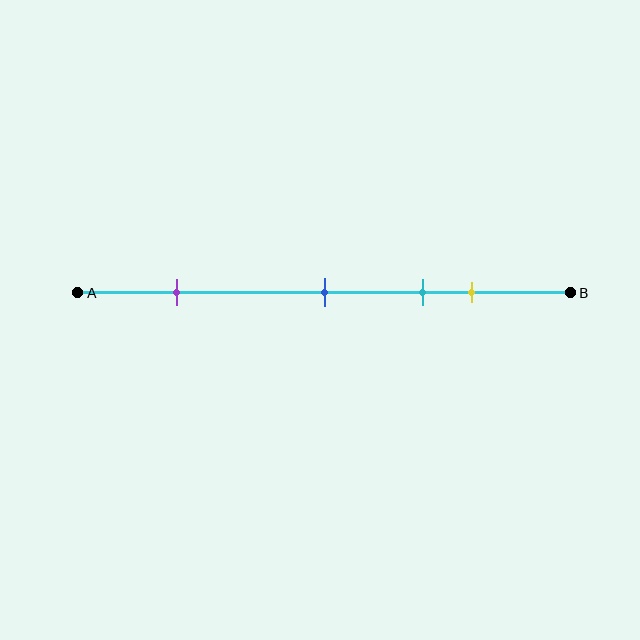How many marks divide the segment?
There are 4 marks dividing the segment.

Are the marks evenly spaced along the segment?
No, the marks are not evenly spaced.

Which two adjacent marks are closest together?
The cyan and yellow marks are the closest adjacent pair.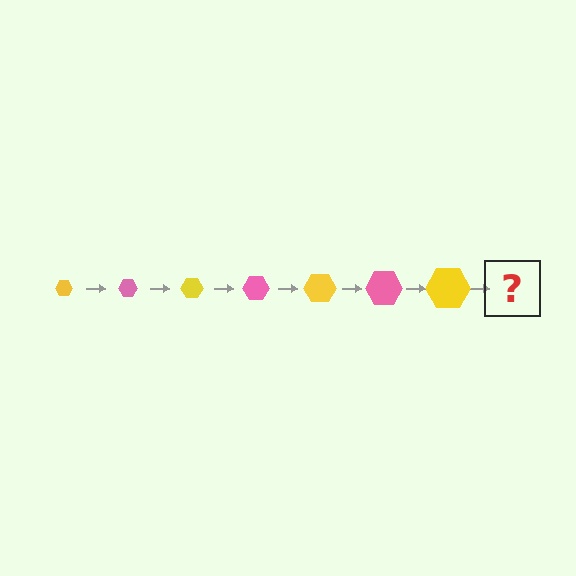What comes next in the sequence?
The next element should be a pink hexagon, larger than the previous one.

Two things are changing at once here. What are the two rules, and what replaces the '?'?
The two rules are that the hexagon grows larger each step and the color cycles through yellow and pink. The '?' should be a pink hexagon, larger than the previous one.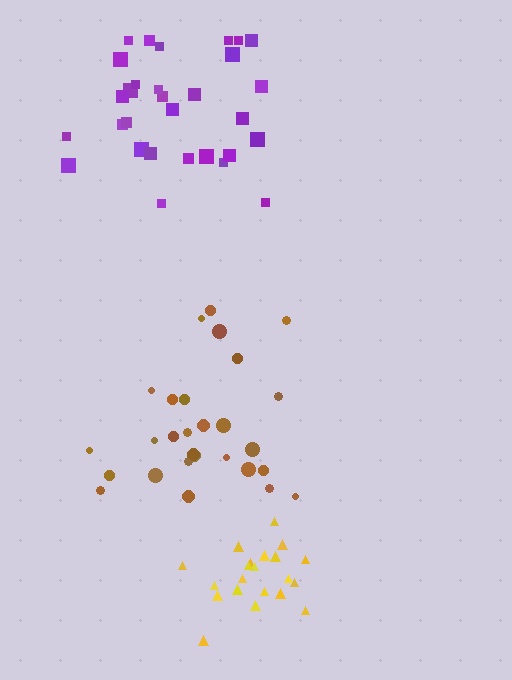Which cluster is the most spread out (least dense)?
Brown.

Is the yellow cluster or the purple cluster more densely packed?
Yellow.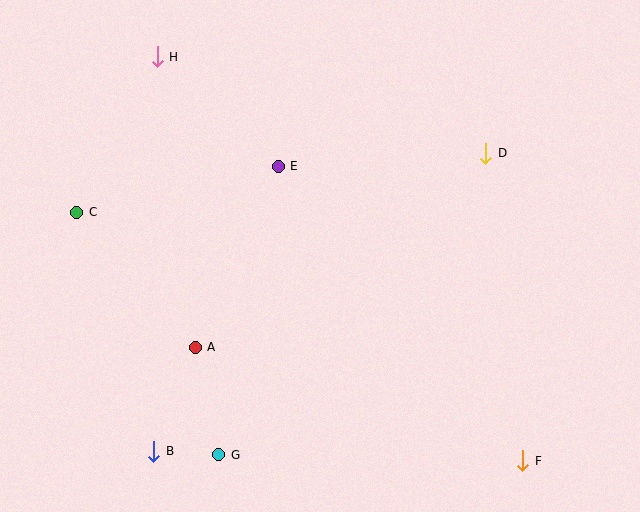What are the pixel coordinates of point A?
Point A is at (195, 347).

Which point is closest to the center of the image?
Point E at (278, 166) is closest to the center.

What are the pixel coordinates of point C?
Point C is at (77, 212).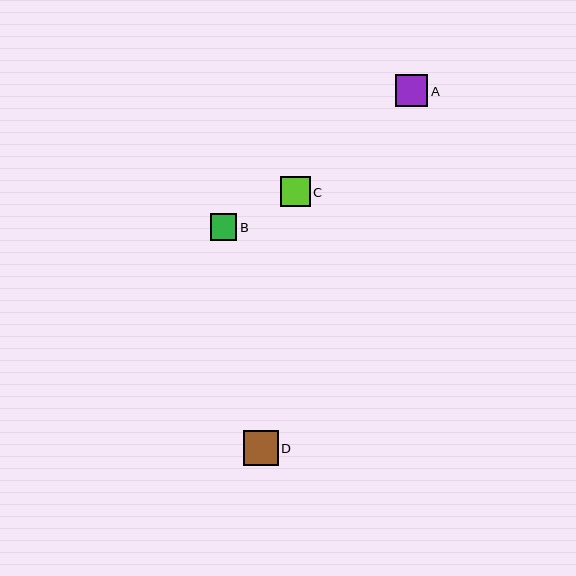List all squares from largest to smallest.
From largest to smallest: D, A, C, B.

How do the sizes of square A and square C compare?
Square A and square C are approximately the same size.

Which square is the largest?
Square D is the largest with a size of approximately 35 pixels.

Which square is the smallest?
Square B is the smallest with a size of approximately 27 pixels.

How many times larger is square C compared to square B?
Square C is approximately 1.1 times the size of square B.